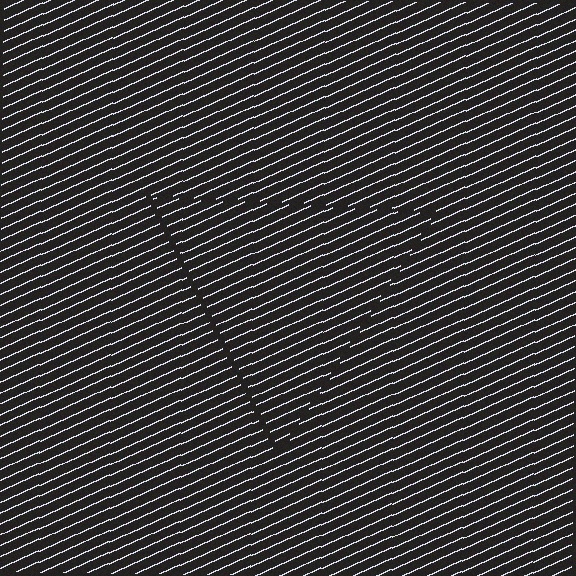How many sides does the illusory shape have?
3 sides — the line-ends trace a triangle.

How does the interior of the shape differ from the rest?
The interior of the shape contains the same grating, shifted by half a period — the contour is defined by the phase discontinuity where line-ends from the inner and outer gratings abut.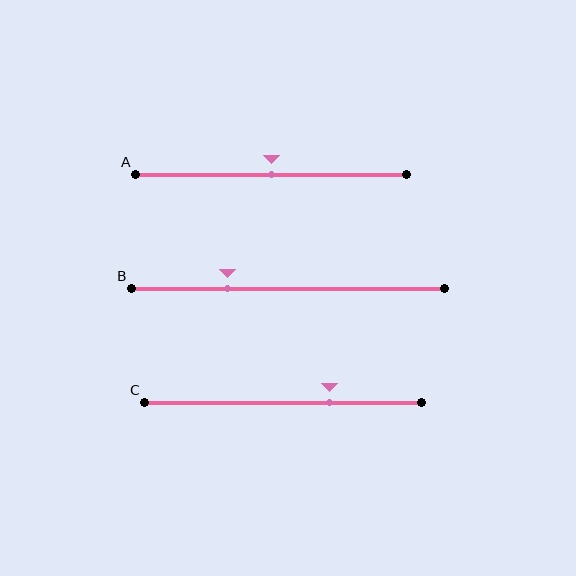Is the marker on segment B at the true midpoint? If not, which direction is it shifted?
No, the marker on segment B is shifted to the left by about 19% of the segment length.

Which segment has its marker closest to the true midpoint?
Segment A has its marker closest to the true midpoint.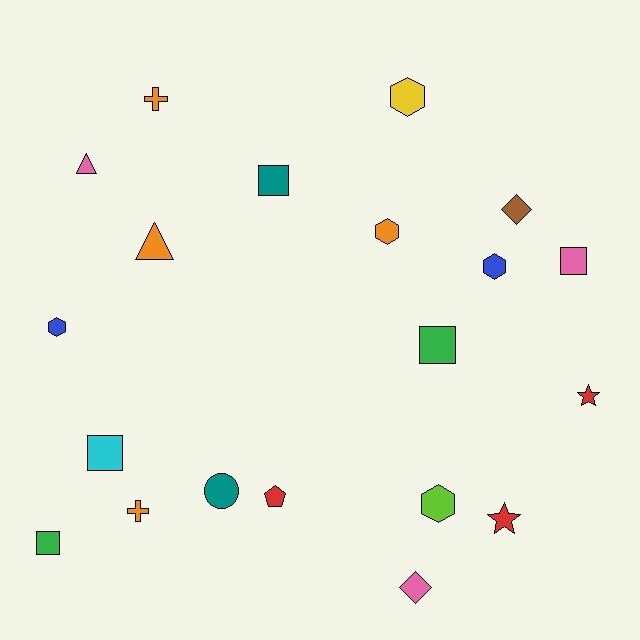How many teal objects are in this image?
There are 2 teal objects.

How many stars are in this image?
There are 2 stars.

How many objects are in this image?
There are 20 objects.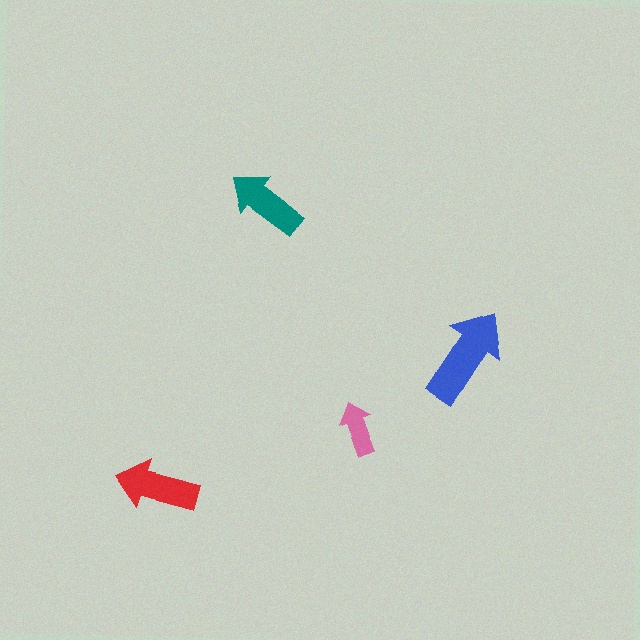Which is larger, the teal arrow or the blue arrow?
The blue one.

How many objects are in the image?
There are 4 objects in the image.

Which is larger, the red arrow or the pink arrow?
The red one.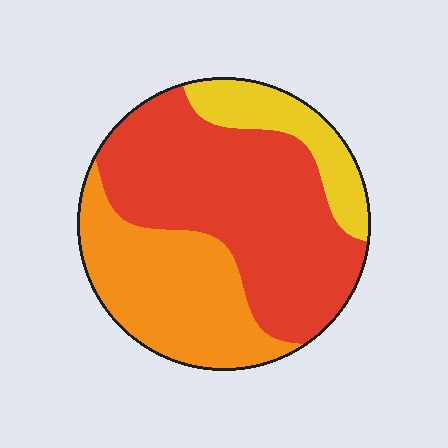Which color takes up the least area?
Yellow, at roughly 15%.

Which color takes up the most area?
Red, at roughly 55%.